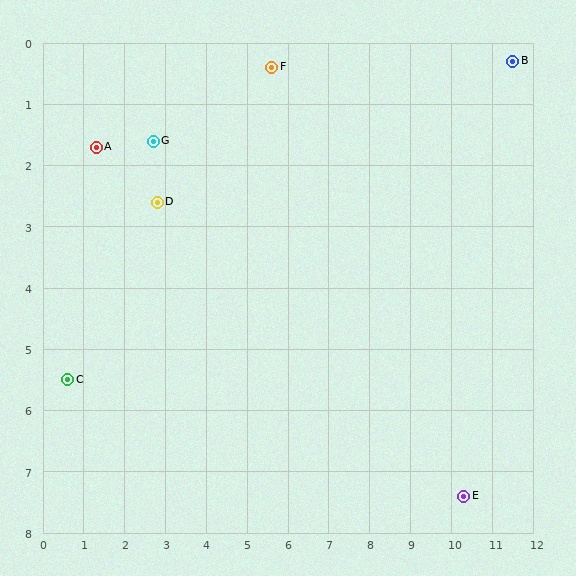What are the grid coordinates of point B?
Point B is at approximately (11.5, 0.3).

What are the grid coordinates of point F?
Point F is at approximately (5.6, 0.4).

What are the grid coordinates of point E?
Point E is at approximately (10.3, 7.4).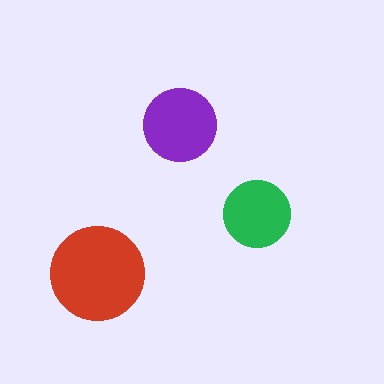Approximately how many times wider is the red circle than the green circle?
About 1.5 times wider.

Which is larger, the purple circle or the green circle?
The purple one.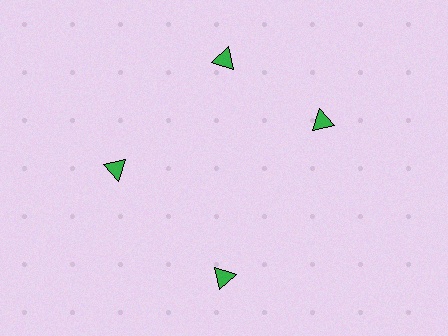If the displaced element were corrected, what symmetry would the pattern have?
It would have 4-fold rotational symmetry — the pattern would map onto itself every 90 degrees.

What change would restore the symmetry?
The symmetry would be restored by rotating it back into even spacing with its neighbors so that all 4 triangles sit at equal angles and equal distance from the center.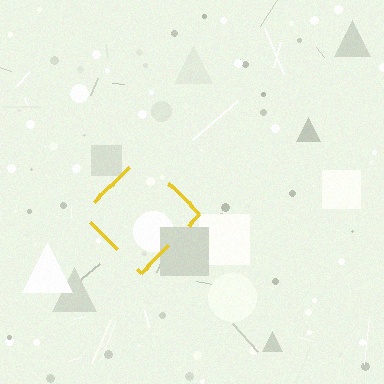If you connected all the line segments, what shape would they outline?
They would outline a diamond.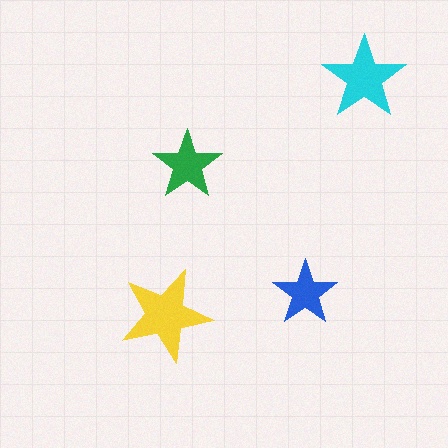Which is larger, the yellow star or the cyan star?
The yellow one.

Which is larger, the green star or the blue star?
The green one.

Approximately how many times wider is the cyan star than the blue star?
About 1.5 times wider.